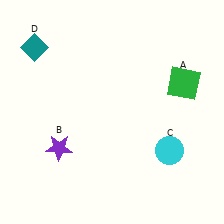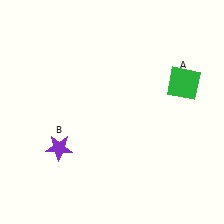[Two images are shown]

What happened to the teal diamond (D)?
The teal diamond (D) was removed in Image 2. It was in the top-left area of Image 1.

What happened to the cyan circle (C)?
The cyan circle (C) was removed in Image 2. It was in the bottom-right area of Image 1.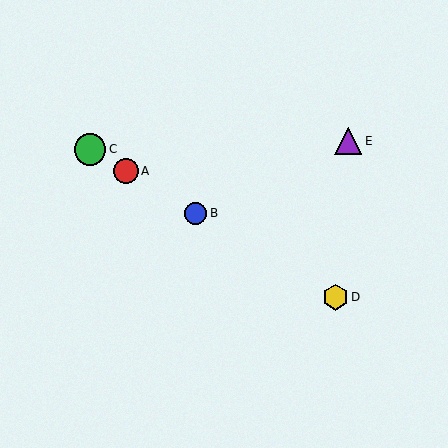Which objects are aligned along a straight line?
Objects A, B, C, D are aligned along a straight line.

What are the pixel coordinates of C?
Object C is at (90, 149).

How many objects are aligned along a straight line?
4 objects (A, B, C, D) are aligned along a straight line.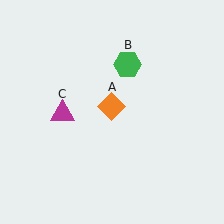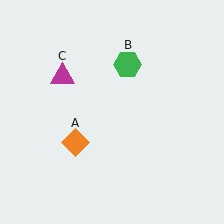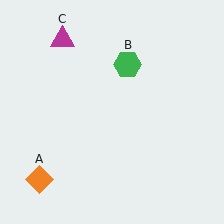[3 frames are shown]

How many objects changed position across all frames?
2 objects changed position: orange diamond (object A), magenta triangle (object C).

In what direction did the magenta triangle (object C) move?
The magenta triangle (object C) moved up.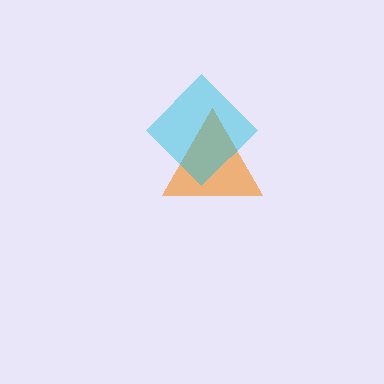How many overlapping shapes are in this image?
There are 2 overlapping shapes in the image.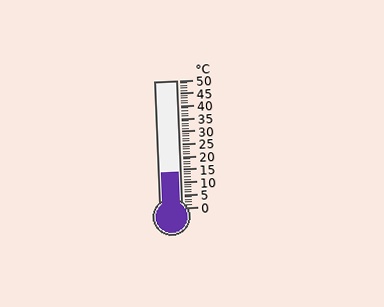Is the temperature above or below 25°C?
The temperature is below 25°C.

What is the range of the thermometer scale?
The thermometer scale ranges from 0°C to 50°C.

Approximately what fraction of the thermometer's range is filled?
The thermometer is filled to approximately 30% of its range.